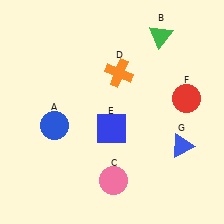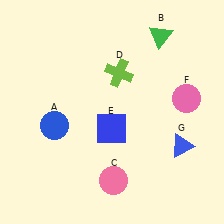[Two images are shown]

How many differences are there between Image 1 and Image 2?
There are 2 differences between the two images.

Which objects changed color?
D changed from orange to lime. F changed from red to pink.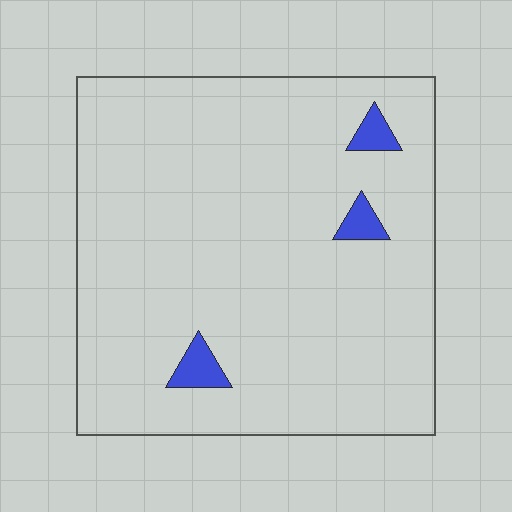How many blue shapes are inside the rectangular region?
3.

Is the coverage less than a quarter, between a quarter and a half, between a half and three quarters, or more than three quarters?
Less than a quarter.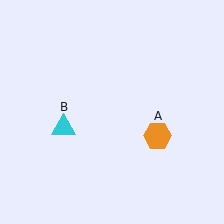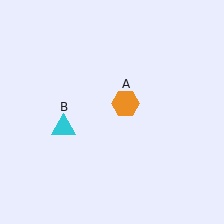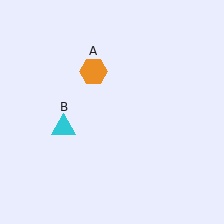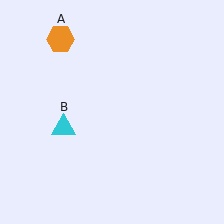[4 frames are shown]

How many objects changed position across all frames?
1 object changed position: orange hexagon (object A).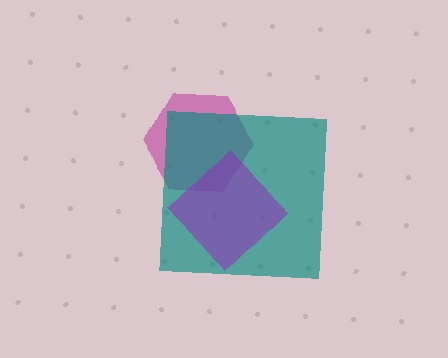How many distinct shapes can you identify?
There are 3 distinct shapes: a magenta hexagon, a teal square, a purple diamond.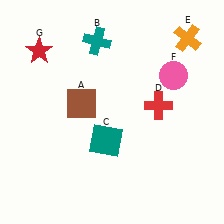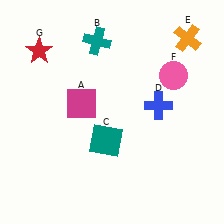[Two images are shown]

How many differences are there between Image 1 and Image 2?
There are 2 differences between the two images.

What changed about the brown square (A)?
In Image 1, A is brown. In Image 2, it changed to magenta.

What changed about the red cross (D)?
In Image 1, D is red. In Image 2, it changed to blue.